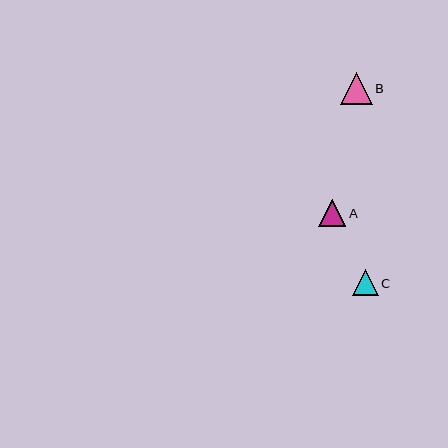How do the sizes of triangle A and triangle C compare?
Triangle A and triangle C are approximately the same size.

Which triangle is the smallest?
Triangle C is the smallest with a size of approximately 26 pixels.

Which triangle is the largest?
Triangle B is the largest with a size of approximately 32 pixels.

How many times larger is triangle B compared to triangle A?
Triangle B is approximately 1.2 times the size of triangle A.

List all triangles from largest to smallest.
From largest to smallest: B, A, C.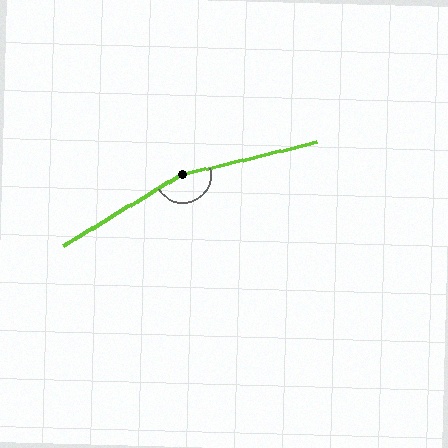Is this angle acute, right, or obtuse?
It is obtuse.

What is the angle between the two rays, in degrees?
Approximately 162 degrees.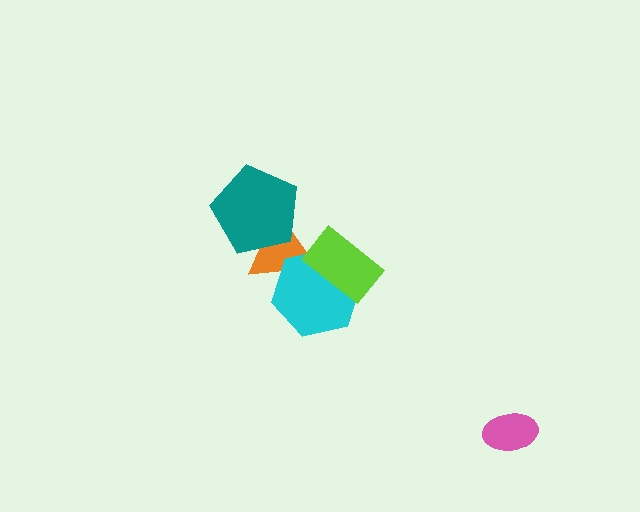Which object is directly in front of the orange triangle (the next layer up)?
The teal pentagon is directly in front of the orange triangle.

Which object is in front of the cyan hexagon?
The lime rectangle is in front of the cyan hexagon.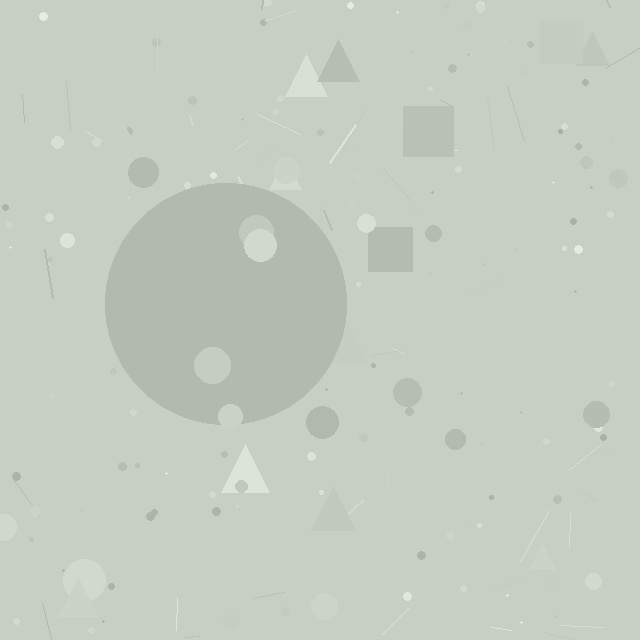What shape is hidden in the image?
A circle is hidden in the image.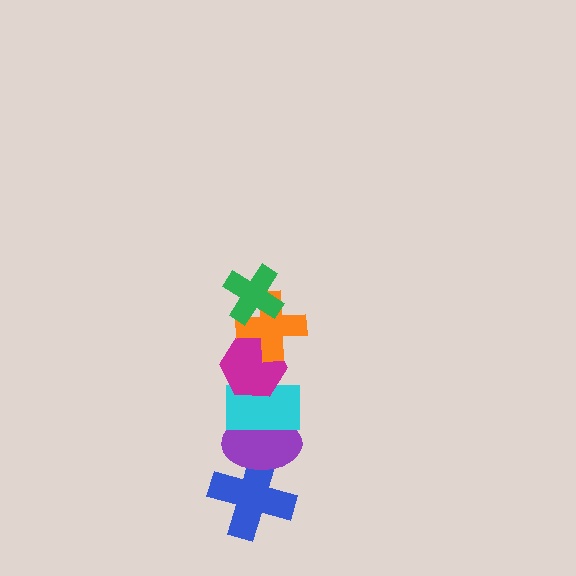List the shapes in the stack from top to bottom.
From top to bottom: the green cross, the orange cross, the magenta hexagon, the cyan rectangle, the purple ellipse, the blue cross.